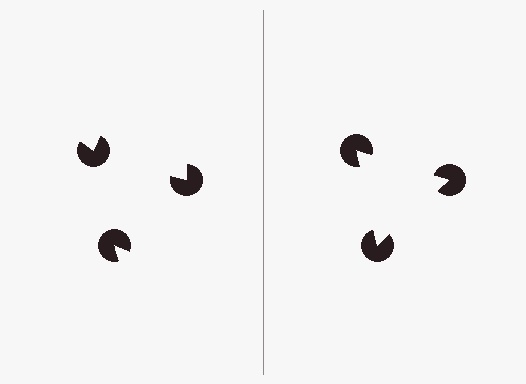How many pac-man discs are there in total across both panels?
6 — 3 on each side.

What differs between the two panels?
The pac-man discs are positioned identically on both sides; only the wedge orientations differ. On the right they align to a triangle; on the left they are misaligned.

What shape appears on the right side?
An illusory triangle.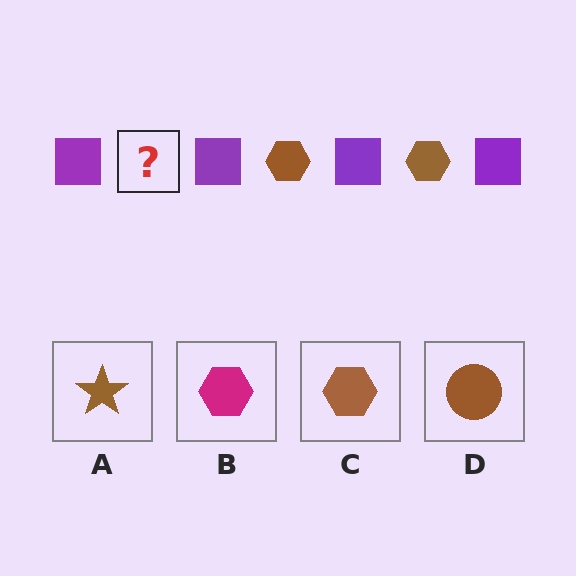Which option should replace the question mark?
Option C.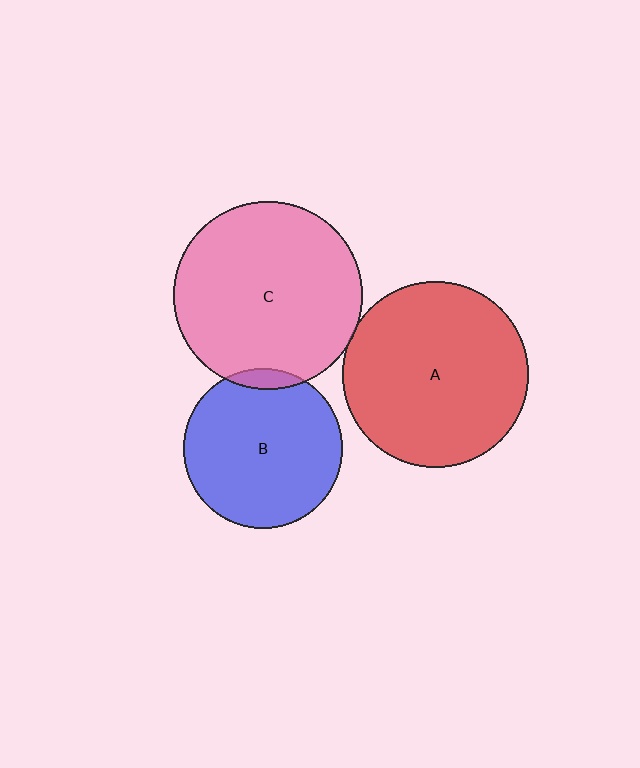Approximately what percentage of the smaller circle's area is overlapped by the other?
Approximately 5%.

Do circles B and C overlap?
Yes.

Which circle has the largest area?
Circle C (pink).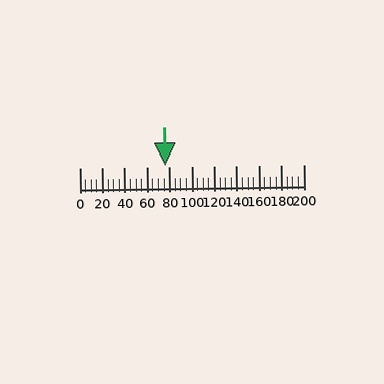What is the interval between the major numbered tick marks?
The major tick marks are spaced 20 units apart.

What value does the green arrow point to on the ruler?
The green arrow points to approximately 76.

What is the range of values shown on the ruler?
The ruler shows values from 0 to 200.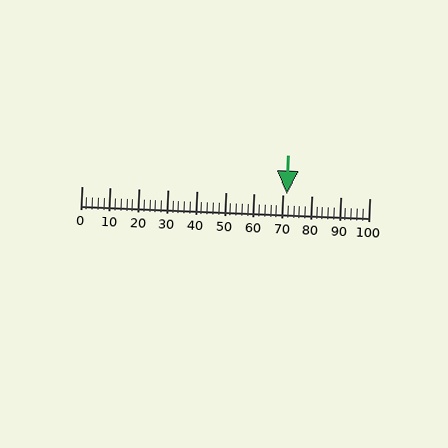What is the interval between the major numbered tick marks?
The major tick marks are spaced 10 units apart.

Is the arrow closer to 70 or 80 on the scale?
The arrow is closer to 70.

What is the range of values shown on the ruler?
The ruler shows values from 0 to 100.